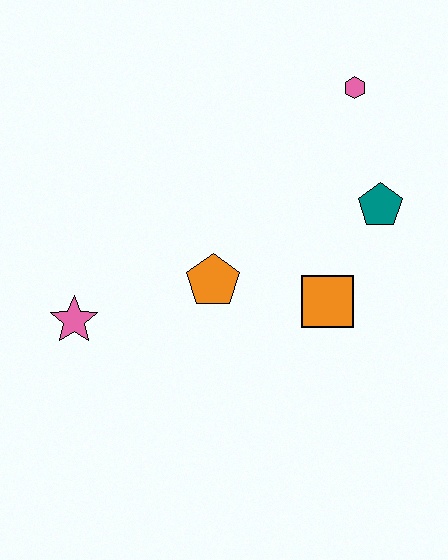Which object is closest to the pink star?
The orange pentagon is closest to the pink star.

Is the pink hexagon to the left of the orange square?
No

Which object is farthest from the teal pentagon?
The pink star is farthest from the teal pentagon.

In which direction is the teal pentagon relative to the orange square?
The teal pentagon is above the orange square.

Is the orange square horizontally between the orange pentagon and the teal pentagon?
Yes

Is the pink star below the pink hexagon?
Yes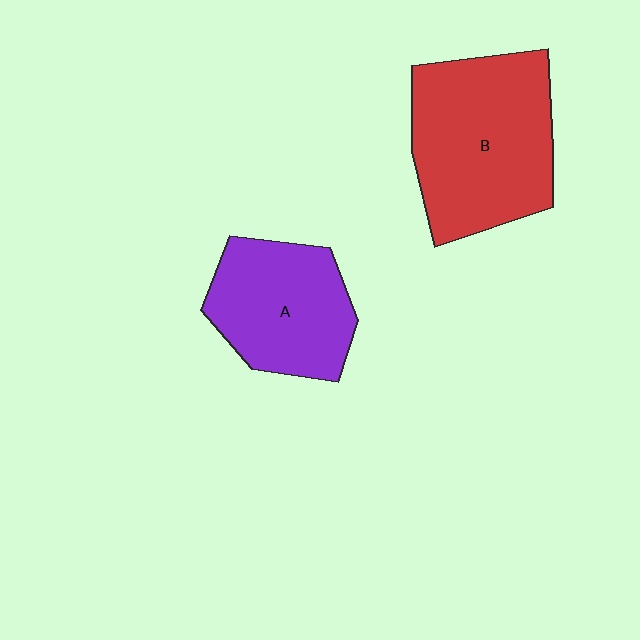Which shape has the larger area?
Shape B (red).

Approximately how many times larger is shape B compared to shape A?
Approximately 1.4 times.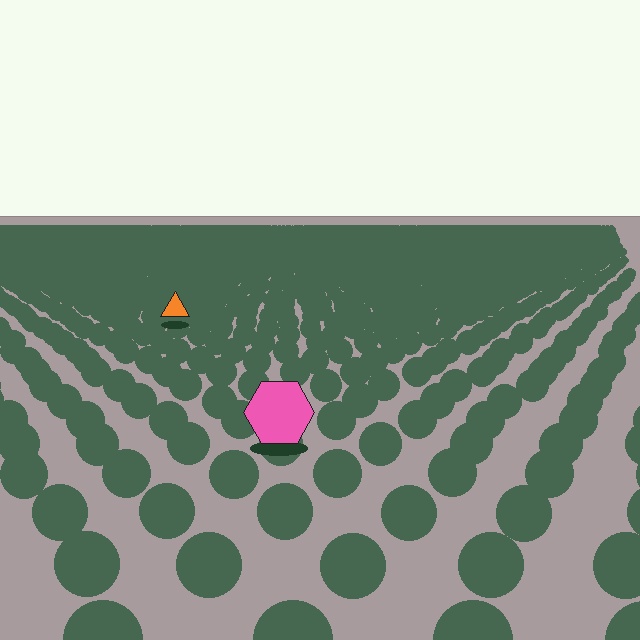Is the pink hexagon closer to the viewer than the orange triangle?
Yes. The pink hexagon is closer — you can tell from the texture gradient: the ground texture is coarser near it.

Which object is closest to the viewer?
The pink hexagon is closest. The texture marks near it are larger and more spread out.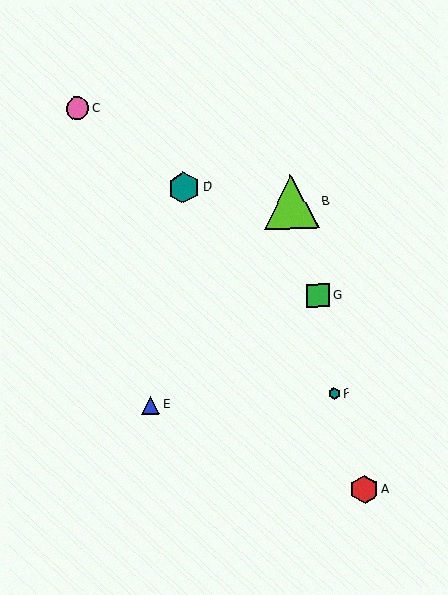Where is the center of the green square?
The center of the green square is at (318, 296).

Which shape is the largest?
The lime triangle (labeled B) is the largest.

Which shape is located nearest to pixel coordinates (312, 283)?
The green square (labeled G) at (318, 296) is nearest to that location.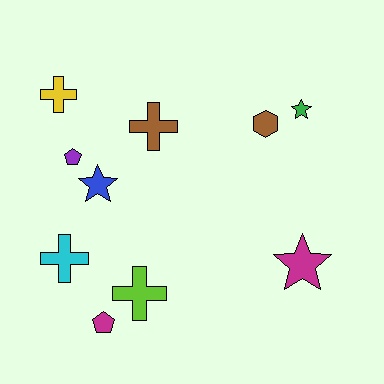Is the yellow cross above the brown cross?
Yes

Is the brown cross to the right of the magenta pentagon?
Yes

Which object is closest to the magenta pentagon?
The lime cross is closest to the magenta pentagon.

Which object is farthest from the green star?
The magenta pentagon is farthest from the green star.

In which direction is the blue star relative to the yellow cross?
The blue star is below the yellow cross.